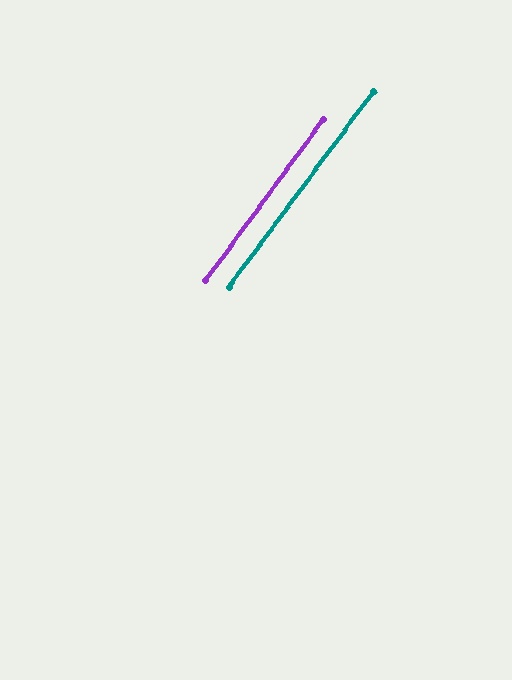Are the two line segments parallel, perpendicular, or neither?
Parallel — their directions differ by only 0.3°.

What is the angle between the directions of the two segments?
Approximately 0 degrees.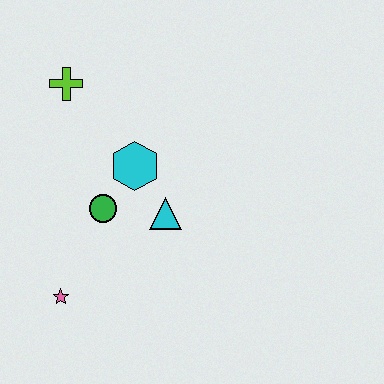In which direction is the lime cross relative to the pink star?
The lime cross is above the pink star.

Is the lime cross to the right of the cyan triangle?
No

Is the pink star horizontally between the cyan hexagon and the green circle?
No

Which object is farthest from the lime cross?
The pink star is farthest from the lime cross.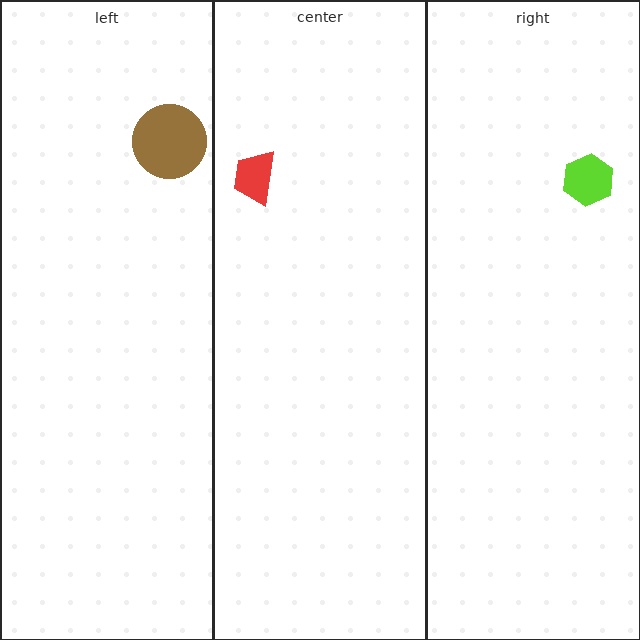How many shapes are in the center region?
1.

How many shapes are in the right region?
1.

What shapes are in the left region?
The brown circle.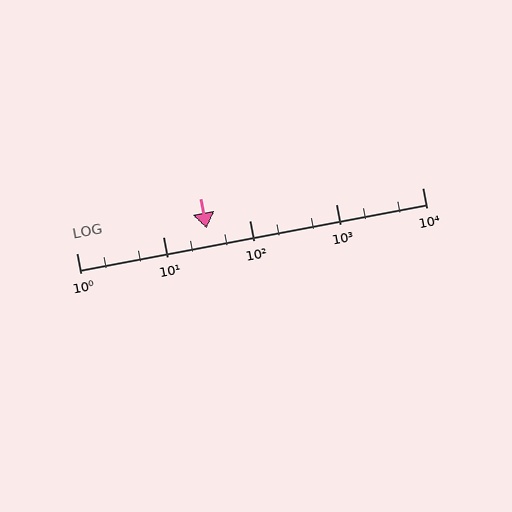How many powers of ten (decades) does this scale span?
The scale spans 4 decades, from 1 to 10000.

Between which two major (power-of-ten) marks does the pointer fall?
The pointer is between 10 and 100.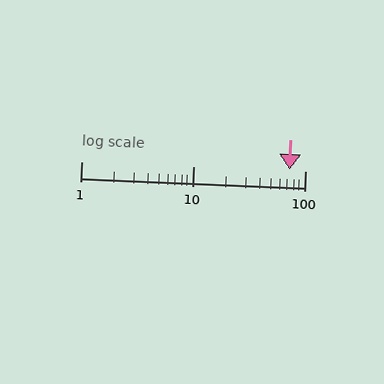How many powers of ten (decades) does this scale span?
The scale spans 2 decades, from 1 to 100.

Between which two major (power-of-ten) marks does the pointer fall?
The pointer is between 10 and 100.